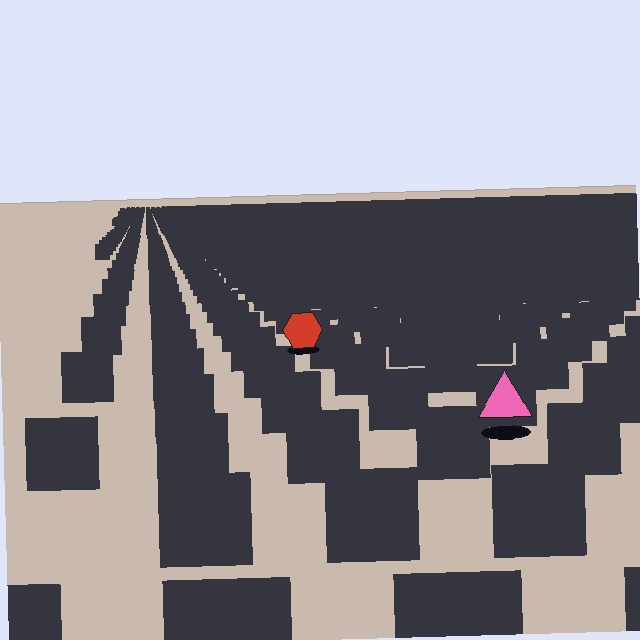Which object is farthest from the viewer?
The red hexagon is farthest from the viewer. It appears smaller and the ground texture around it is denser.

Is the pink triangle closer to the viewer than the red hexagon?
Yes. The pink triangle is closer — you can tell from the texture gradient: the ground texture is coarser near it.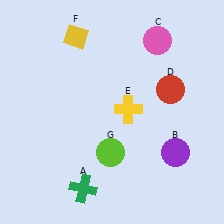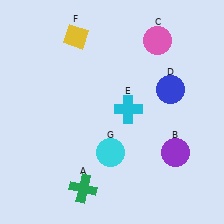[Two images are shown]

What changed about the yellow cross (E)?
In Image 1, E is yellow. In Image 2, it changed to cyan.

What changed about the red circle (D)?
In Image 1, D is red. In Image 2, it changed to blue.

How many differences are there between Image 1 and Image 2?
There are 3 differences between the two images.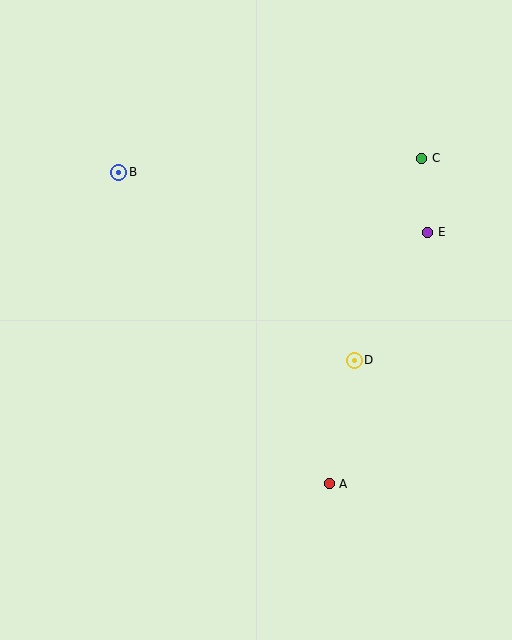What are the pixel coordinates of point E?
Point E is at (428, 232).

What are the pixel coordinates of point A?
Point A is at (329, 484).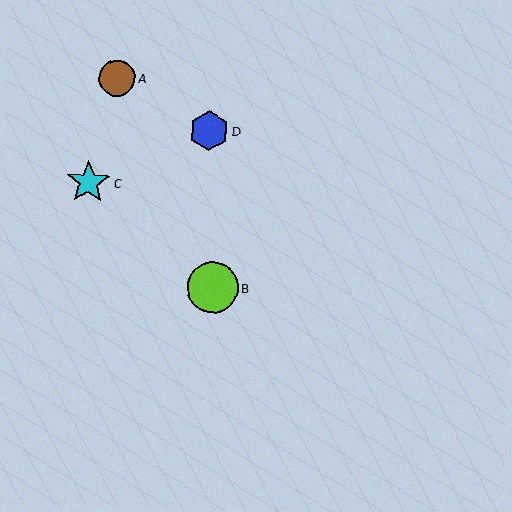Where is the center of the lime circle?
The center of the lime circle is at (213, 287).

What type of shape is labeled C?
Shape C is a cyan star.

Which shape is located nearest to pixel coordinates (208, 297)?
The lime circle (labeled B) at (213, 287) is nearest to that location.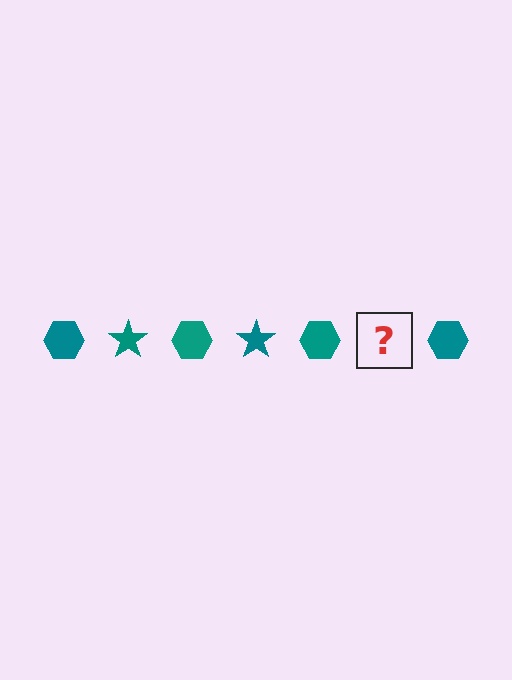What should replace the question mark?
The question mark should be replaced with a teal star.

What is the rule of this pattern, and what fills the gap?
The rule is that the pattern cycles through hexagon, star shapes in teal. The gap should be filled with a teal star.